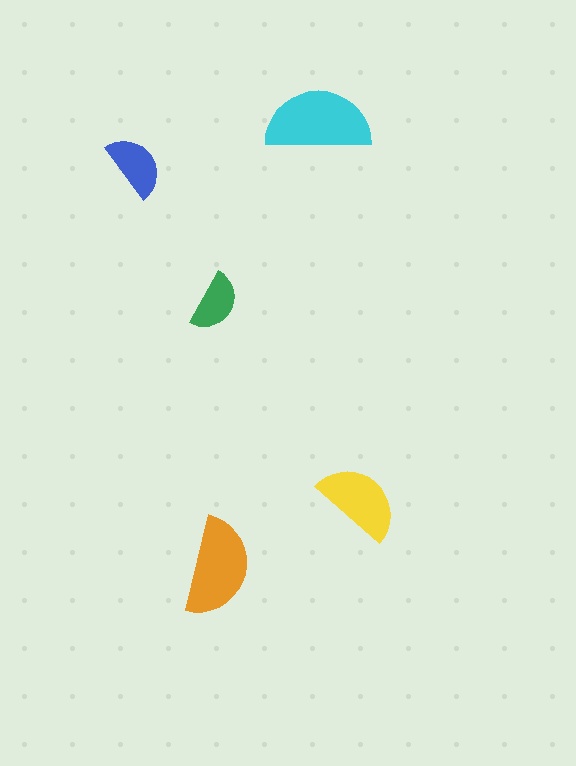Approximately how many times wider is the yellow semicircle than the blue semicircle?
About 1.5 times wider.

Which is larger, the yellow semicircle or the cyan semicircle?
The cyan one.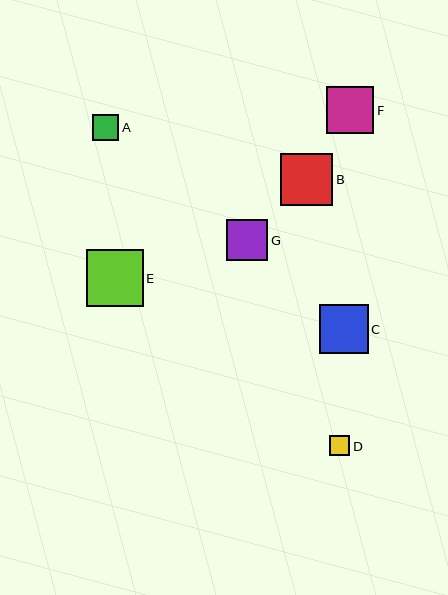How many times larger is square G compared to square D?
Square G is approximately 2.0 times the size of square D.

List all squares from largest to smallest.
From largest to smallest: E, B, C, F, G, A, D.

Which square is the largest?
Square E is the largest with a size of approximately 57 pixels.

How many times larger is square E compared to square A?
Square E is approximately 2.2 times the size of square A.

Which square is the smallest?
Square D is the smallest with a size of approximately 20 pixels.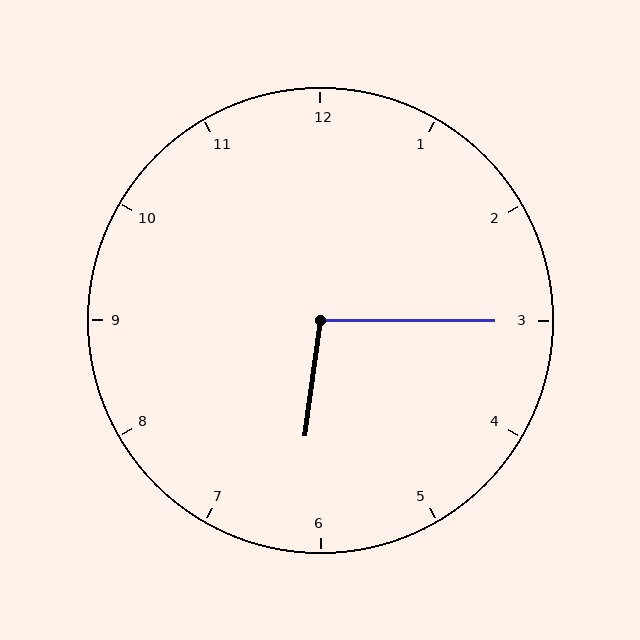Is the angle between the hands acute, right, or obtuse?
It is obtuse.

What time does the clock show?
6:15.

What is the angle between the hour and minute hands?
Approximately 98 degrees.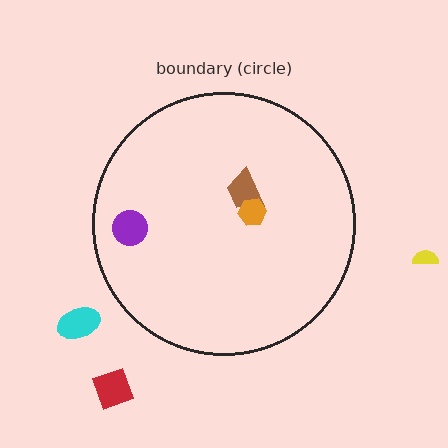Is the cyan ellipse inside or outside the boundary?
Outside.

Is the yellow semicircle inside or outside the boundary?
Outside.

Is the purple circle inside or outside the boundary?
Inside.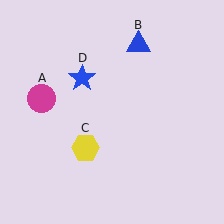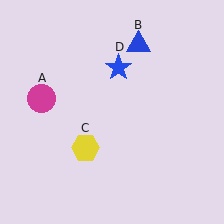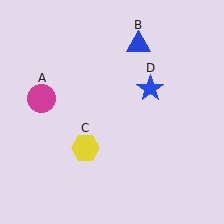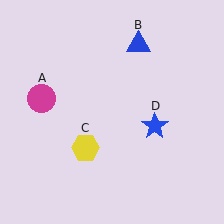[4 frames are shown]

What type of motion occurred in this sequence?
The blue star (object D) rotated clockwise around the center of the scene.